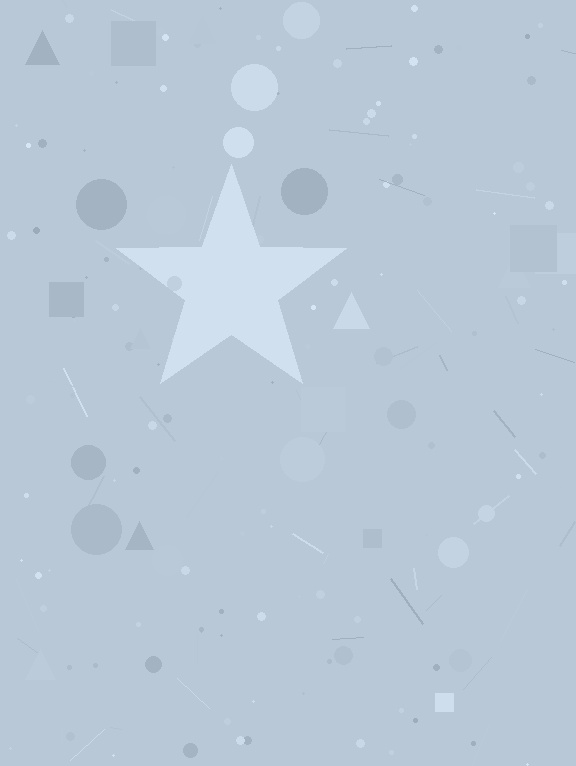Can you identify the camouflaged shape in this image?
The camouflaged shape is a star.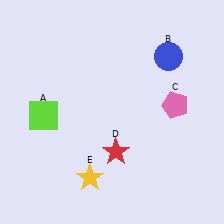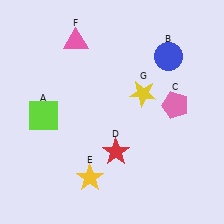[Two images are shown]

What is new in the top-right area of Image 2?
A yellow star (G) was added in the top-right area of Image 2.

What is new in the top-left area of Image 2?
A pink triangle (F) was added in the top-left area of Image 2.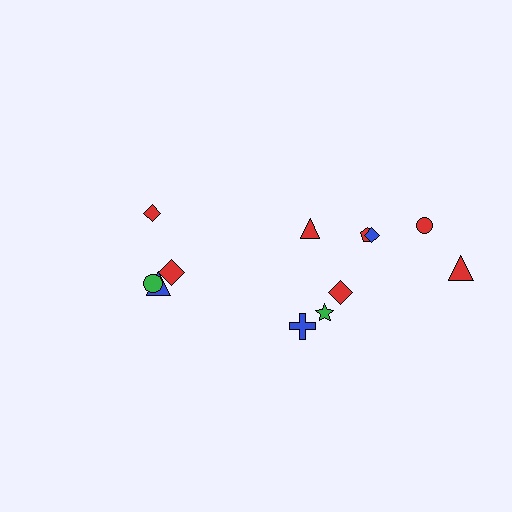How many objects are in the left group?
There are 4 objects.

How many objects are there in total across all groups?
There are 12 objects.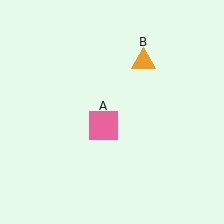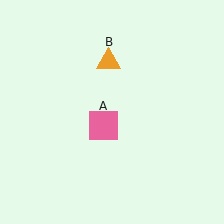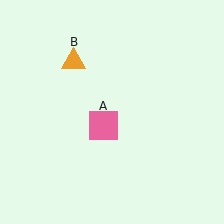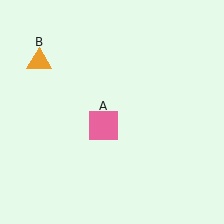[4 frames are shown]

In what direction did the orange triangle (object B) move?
The orange triangle (object B) moved left.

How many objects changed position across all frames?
1 object changed position: orange triangle (object B).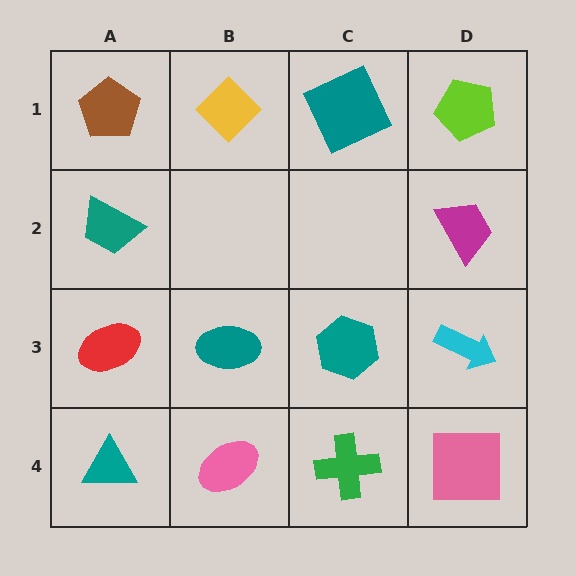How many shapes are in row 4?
4 shapes.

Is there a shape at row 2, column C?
No, that cell is empty.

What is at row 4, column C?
A green cross.